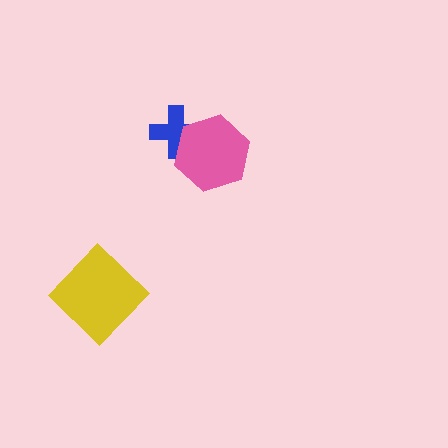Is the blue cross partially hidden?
Yes, it is partially covered by another shape.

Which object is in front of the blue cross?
The pink hexagon is in front of the blue cross.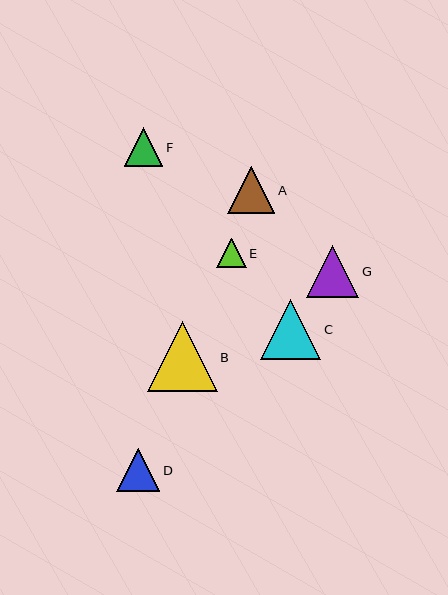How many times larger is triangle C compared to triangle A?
Triangle C is approximately 1.3 times the size of triangle A.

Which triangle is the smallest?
Triangle E is the smallest with a size of approximately 29 pixels.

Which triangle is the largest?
Triangle B is the largest with a size of approximately 70 pixels.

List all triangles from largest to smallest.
From largest to smallest: B, C, G, A, D, F, E.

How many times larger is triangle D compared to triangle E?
Triangle D is approximately 1.5 times the size of triangle E.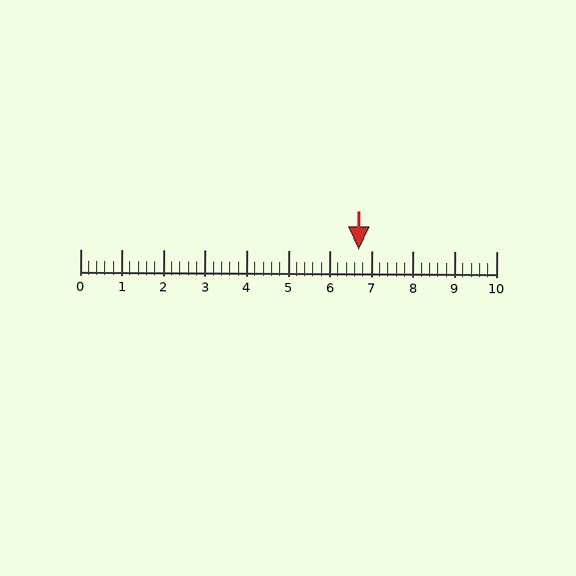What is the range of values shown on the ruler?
The ruler shows values from 0 to 10.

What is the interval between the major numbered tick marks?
The major tick marks are spaced 1 units apart.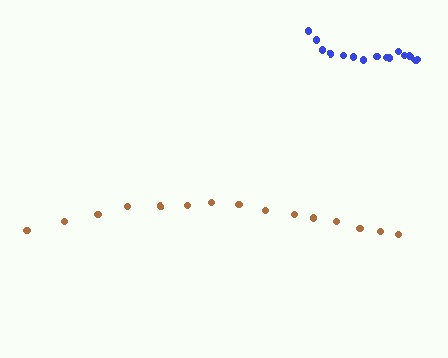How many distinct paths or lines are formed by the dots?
There are 2 distinct paths.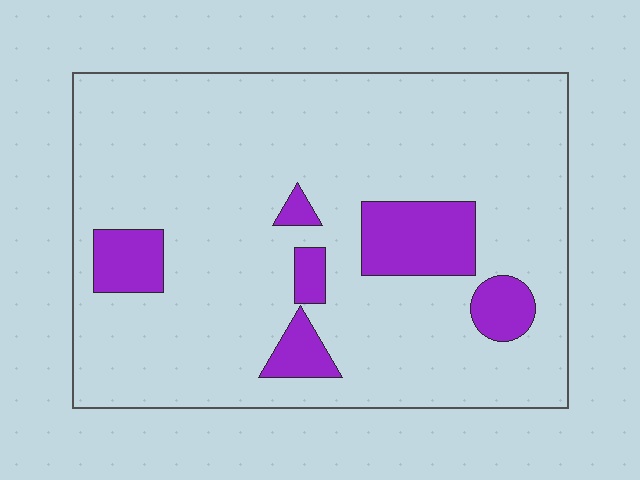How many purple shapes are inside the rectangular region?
6.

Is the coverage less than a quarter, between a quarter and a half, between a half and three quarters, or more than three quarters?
Less than a quarter.